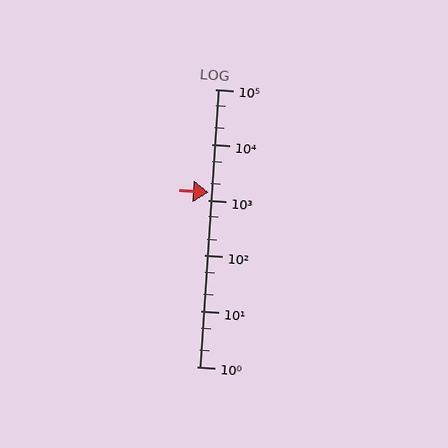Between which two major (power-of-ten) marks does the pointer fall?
The pointer is between 1000 and 10000.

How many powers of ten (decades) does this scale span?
The scale spans 5 decades, from 1 to 100000.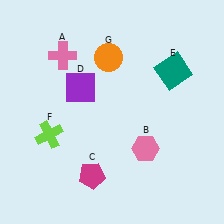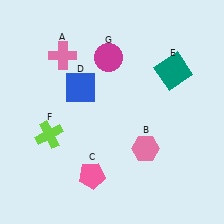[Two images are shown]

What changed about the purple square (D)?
In Image 1, D is purple. In Image 2, it changed to blue.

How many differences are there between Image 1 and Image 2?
There are 3 differences between the two images.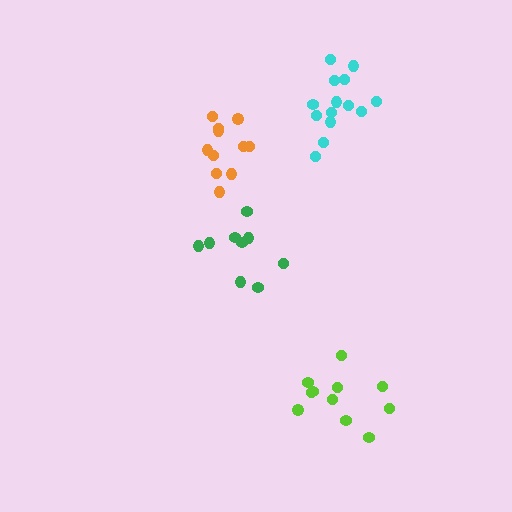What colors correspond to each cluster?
The clusters are colored: lime, orange, cyan, green.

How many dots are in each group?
Group 1: 11 dots, Group 2: 11 dots, Group 3: 14 dots, Group 4: 9 dots (45 total).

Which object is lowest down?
The lime cluster is bottommost.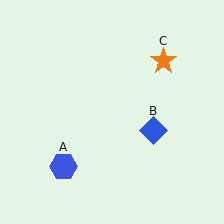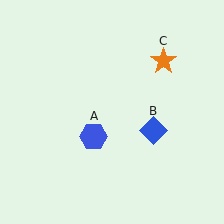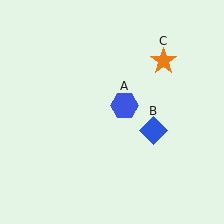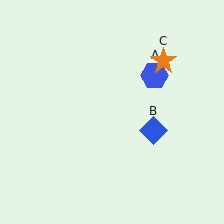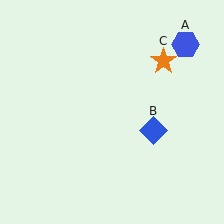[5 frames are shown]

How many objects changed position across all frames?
1 object changed position: blue hexagon (object A).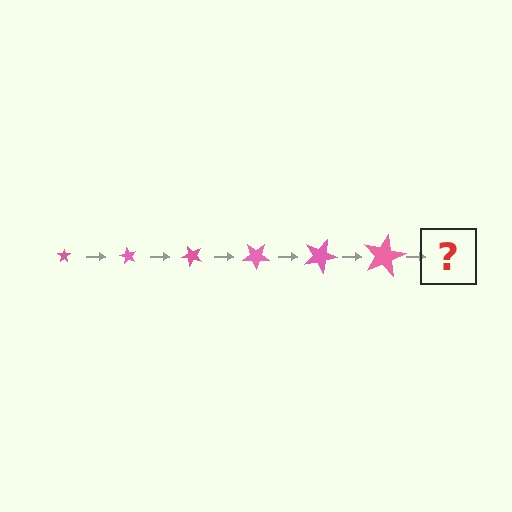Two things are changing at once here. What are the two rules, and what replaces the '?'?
The two rules are that the star grows larger each step and it rotates 60 degrees each step. The '?' should be a star, larger than the previous one and rotated 360 degrees from the start.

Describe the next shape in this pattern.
It should be a star, larger than the previous one and rotated 360 degrees from the start.